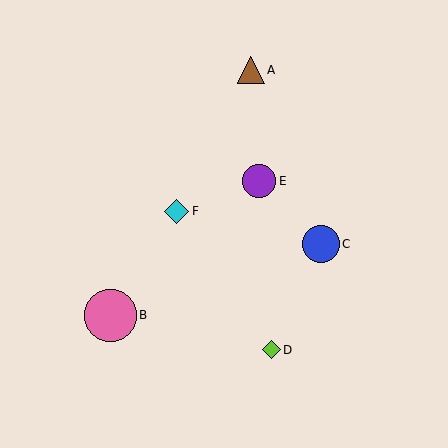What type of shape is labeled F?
Shape F is a cyan diamond.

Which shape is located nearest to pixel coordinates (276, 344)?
The lime diamond (labeled D) at (271, 350) is nearest to that location.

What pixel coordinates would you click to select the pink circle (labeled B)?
Click at (110, 315) to select the pink circle B.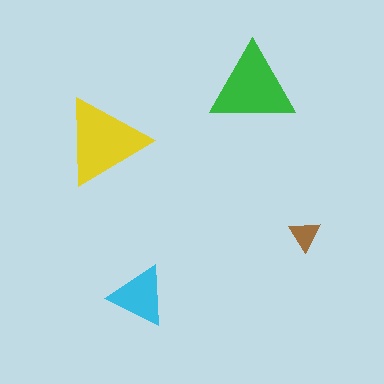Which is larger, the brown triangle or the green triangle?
The green one.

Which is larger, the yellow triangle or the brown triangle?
The yellow one.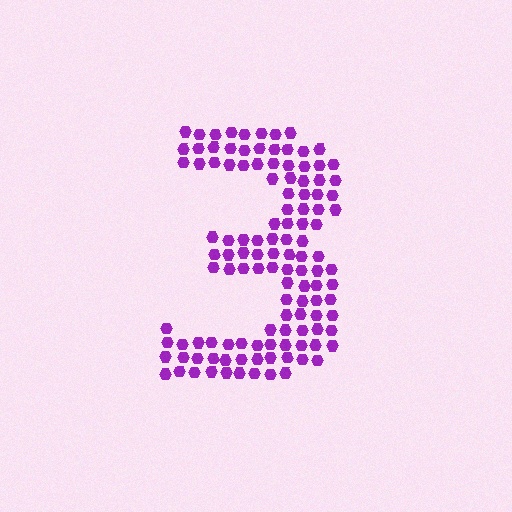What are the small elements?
The small elements are hexagons.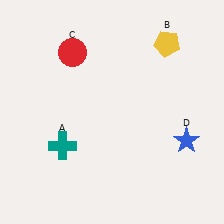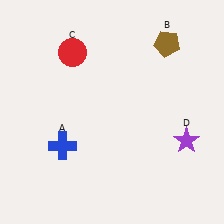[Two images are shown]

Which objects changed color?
A changed from teal to blue. B changed from yellow to brown. D changed from blue to purple.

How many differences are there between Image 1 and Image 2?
There are 3 differences between the two images.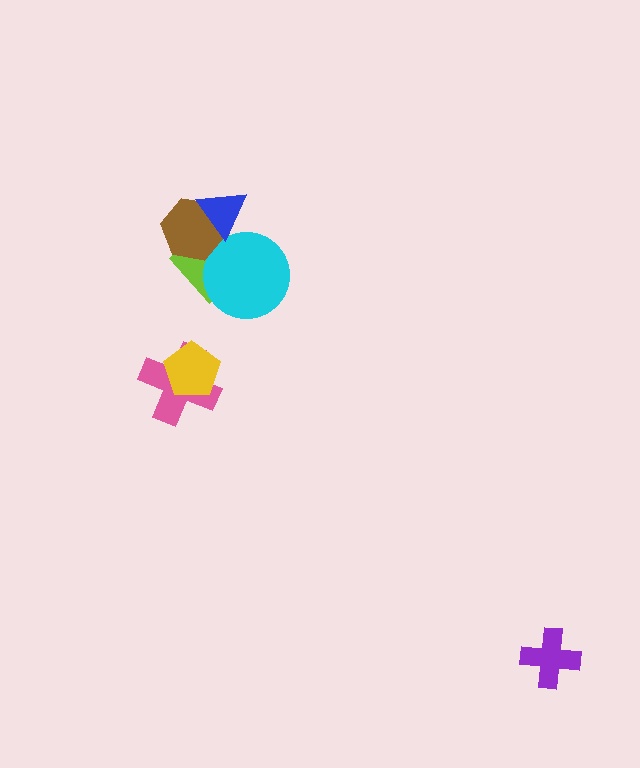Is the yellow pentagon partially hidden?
No, no other shape covers it.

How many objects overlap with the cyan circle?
1 object overlaps with the cyan circle.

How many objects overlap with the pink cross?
1 object overlaps with the pink cross.